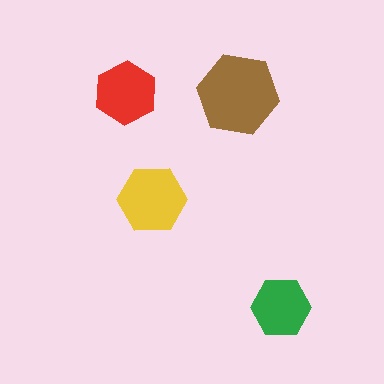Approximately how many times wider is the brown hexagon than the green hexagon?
About 1.5 times wider.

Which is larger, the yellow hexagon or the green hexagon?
The yellow one.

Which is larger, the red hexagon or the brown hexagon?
The brown one.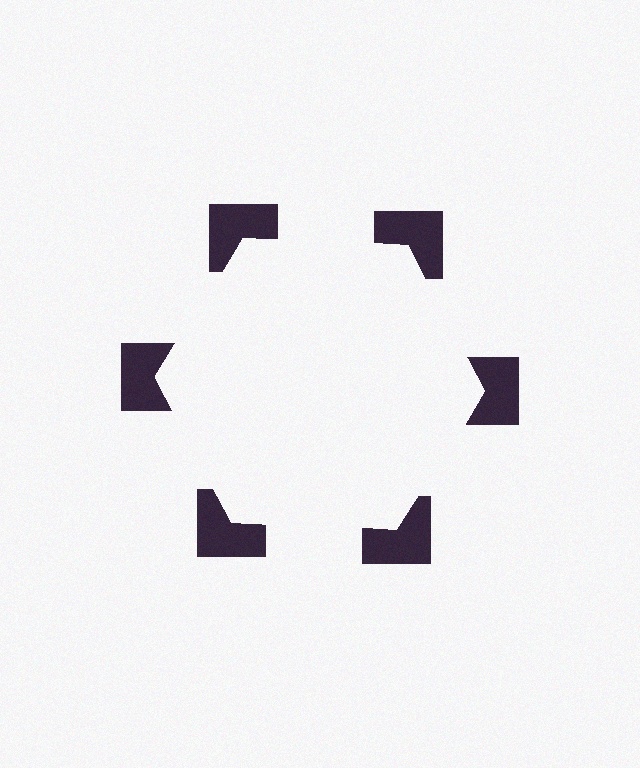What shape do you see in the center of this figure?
An illusory hexagon — its edges are inferred from the aligned wedge cuts in the notched squares, not physically drawn.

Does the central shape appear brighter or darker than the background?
It typically appears slightly brighter than the background, even though no actual brightness change is drawn.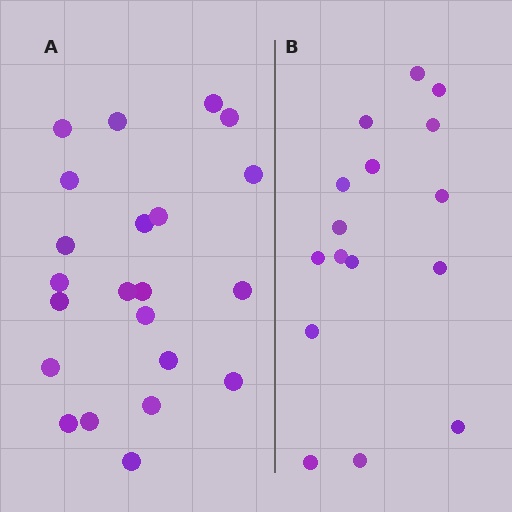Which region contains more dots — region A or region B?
Region A (the left region) has more dots.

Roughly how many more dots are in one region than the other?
Region A has about 6 more dots than region B.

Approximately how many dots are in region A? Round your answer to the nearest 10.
About 20 dots. (The exact count is 22, which rounds to 20.)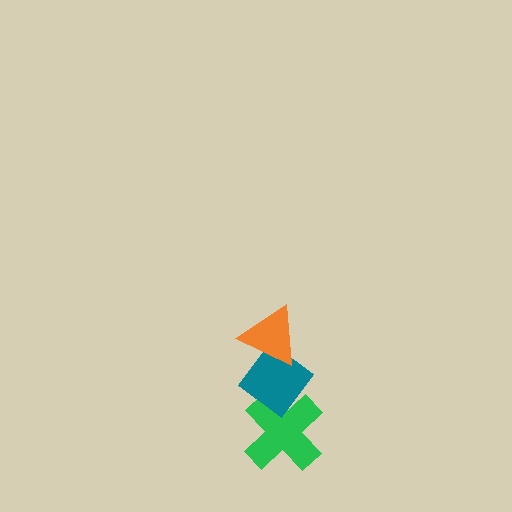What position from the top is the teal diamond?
The teal diamond is 2nd from the top.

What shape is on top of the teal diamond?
The orange triangle is on top of the teal diamond.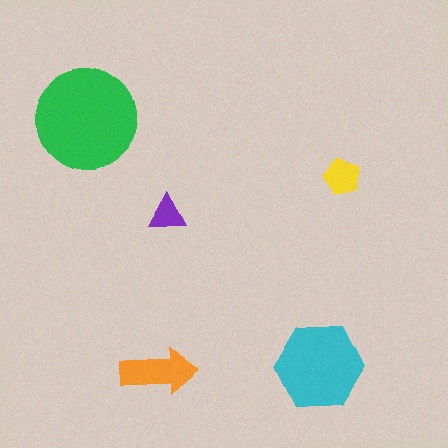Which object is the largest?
The green circle.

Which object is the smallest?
The purple triangle.